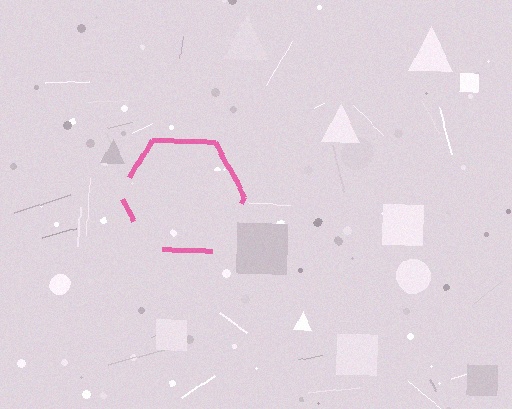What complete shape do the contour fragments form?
The contour fragments form a hexagon.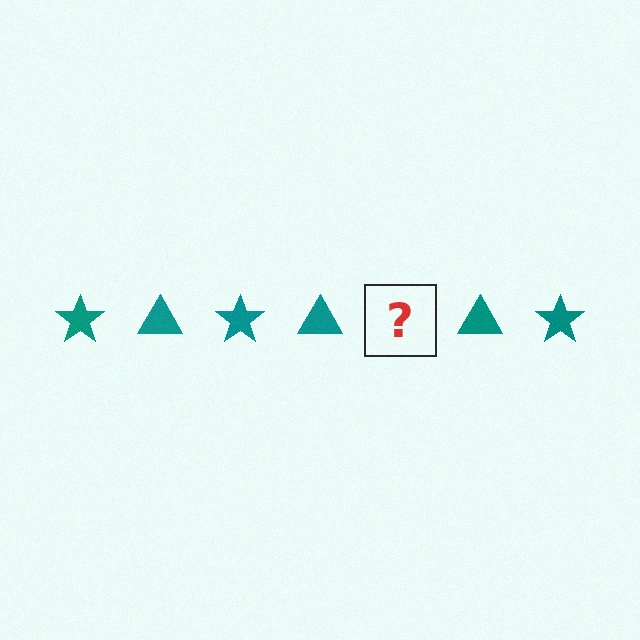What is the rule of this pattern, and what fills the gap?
The rule is that the pattern cycles through star, triangle shapes in teal. The gap should be filled with a teal star.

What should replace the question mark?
The question mark should be replaced with a teal star.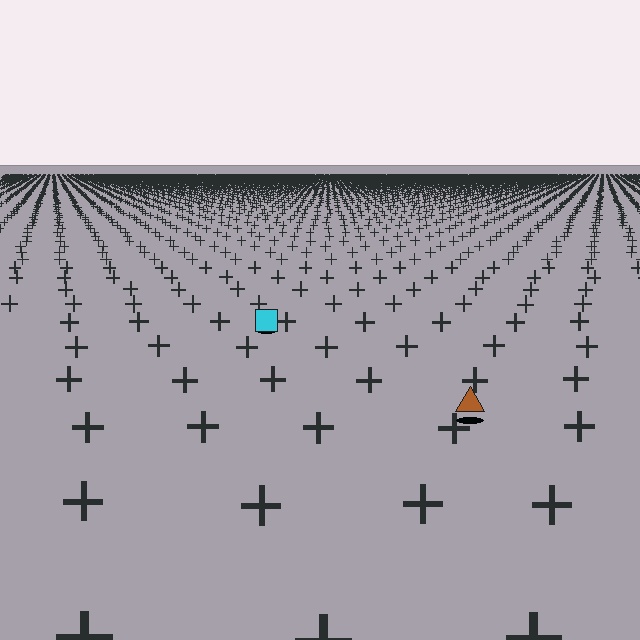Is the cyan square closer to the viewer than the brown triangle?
No. The brown triangle is closer — you can tell from the texture gradient: the ground texture is coarser near it.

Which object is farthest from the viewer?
The cyan square is farthest from the viewer. It appears smaller and the ground texture around it is denser.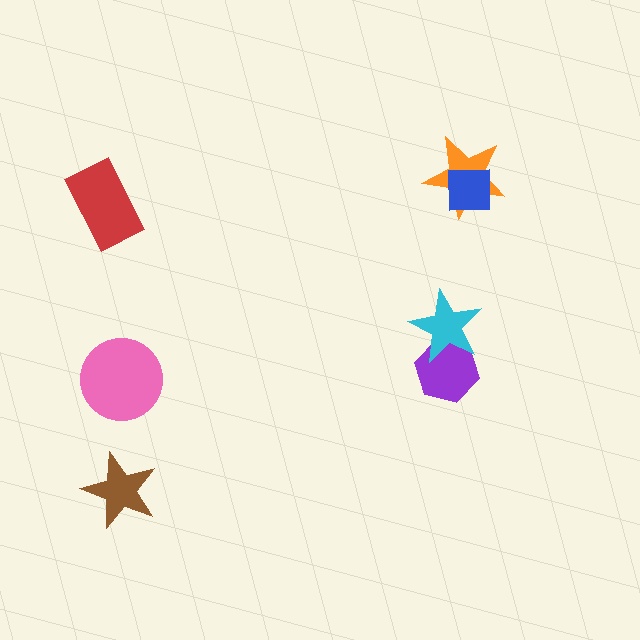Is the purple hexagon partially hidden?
Yes, it is partially covered by another shape.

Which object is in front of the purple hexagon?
The cyan star is in front of the purple hexagon.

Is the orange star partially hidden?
Yes, it is partially covered by another shape.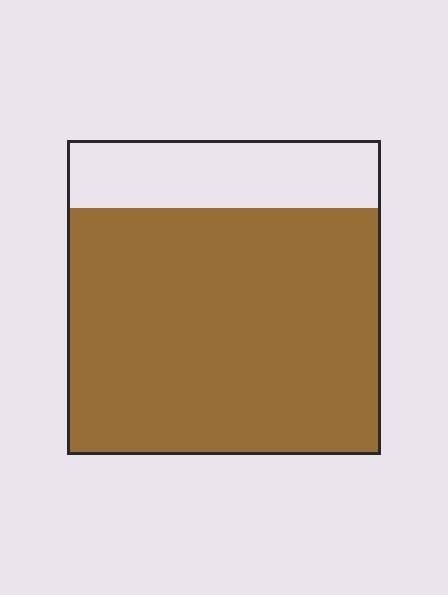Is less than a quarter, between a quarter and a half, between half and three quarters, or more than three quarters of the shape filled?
More than three quarters.